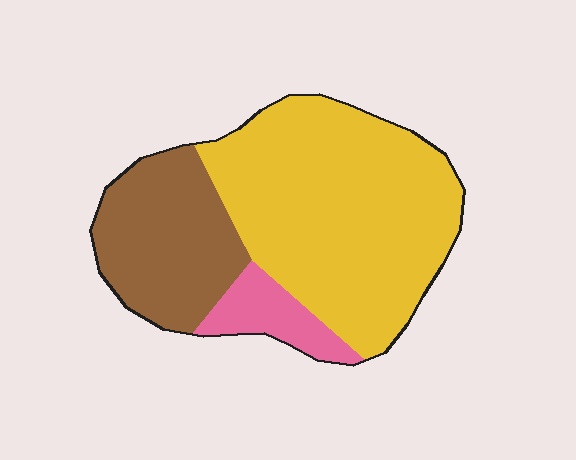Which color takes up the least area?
Pink, at roughly 10%.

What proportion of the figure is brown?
Brown covers 28% of the figure.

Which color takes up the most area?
Yellow, at roughly 60%.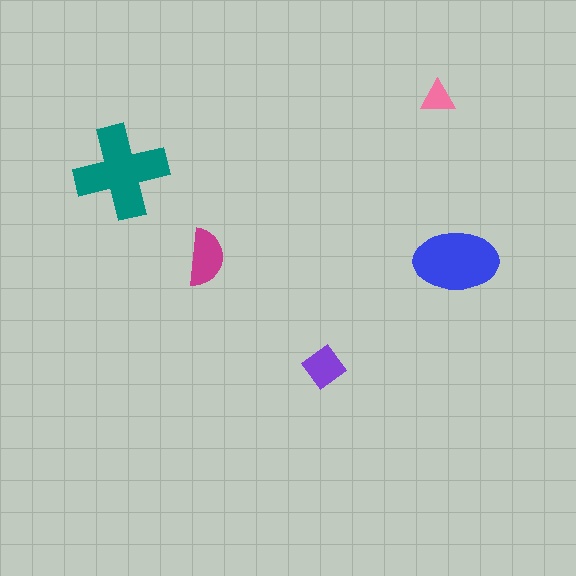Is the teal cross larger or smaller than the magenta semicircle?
Larger.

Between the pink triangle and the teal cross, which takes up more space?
The teal cross.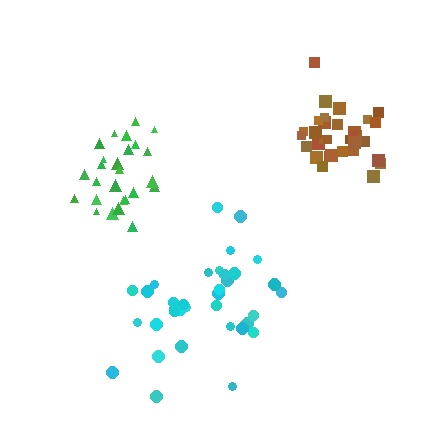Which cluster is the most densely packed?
Brown.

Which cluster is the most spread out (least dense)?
Cyan.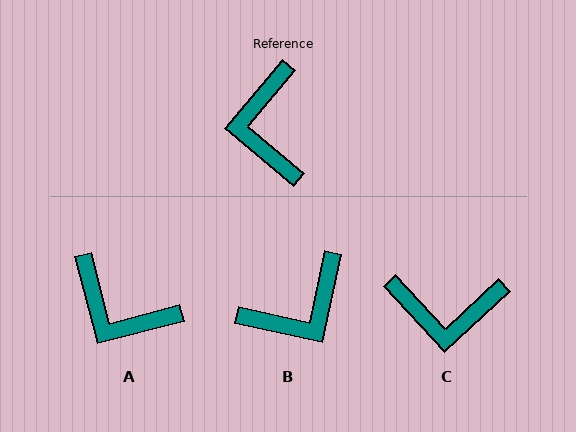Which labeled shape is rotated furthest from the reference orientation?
B, about 118 degrees away.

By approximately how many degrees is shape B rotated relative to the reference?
Approximately 118 degrees counter-clockwise.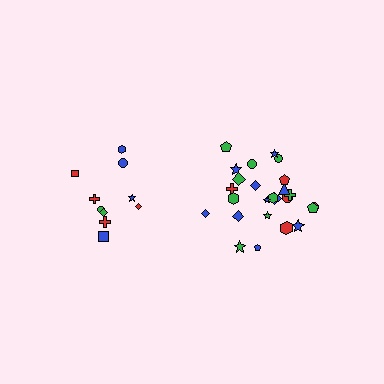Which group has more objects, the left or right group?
The right group.